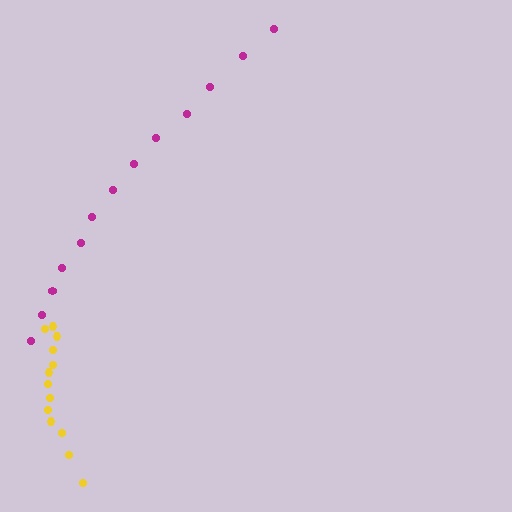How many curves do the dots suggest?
There are 2 distinct paths.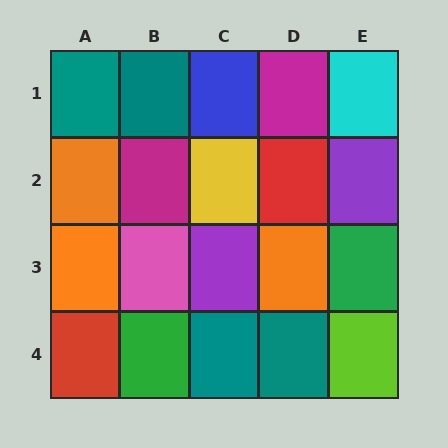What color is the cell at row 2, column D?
Red.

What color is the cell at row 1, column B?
Teal.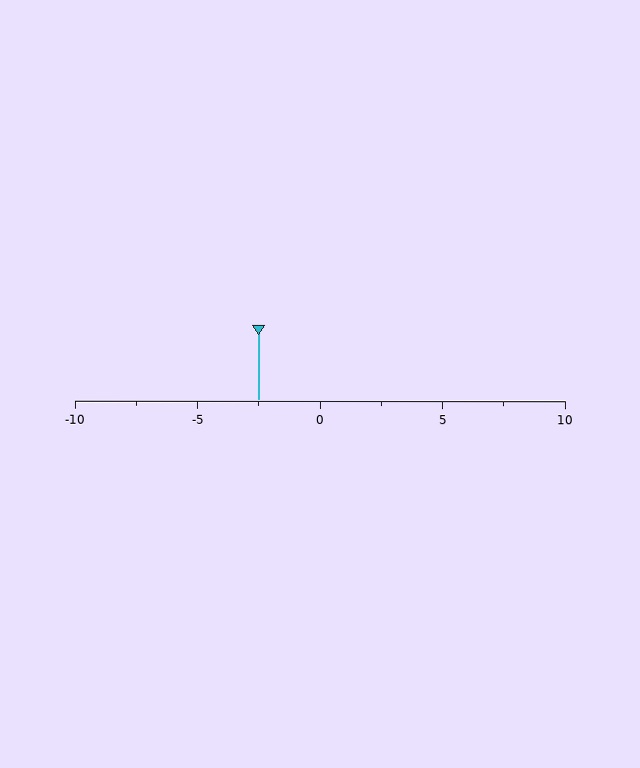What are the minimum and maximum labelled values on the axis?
The axis runs from -10 to 10.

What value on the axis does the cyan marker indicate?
The marker indicates approximately -2.5.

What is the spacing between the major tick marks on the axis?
The major ticks are spaced 5 apart.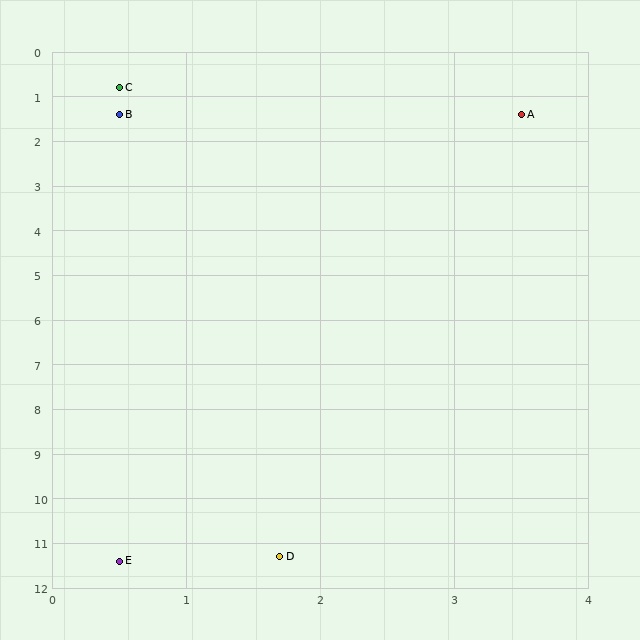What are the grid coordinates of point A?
Point A is at approximately (3.5, 1.4).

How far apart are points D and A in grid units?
Points D and A are about 10.1 grid units apart.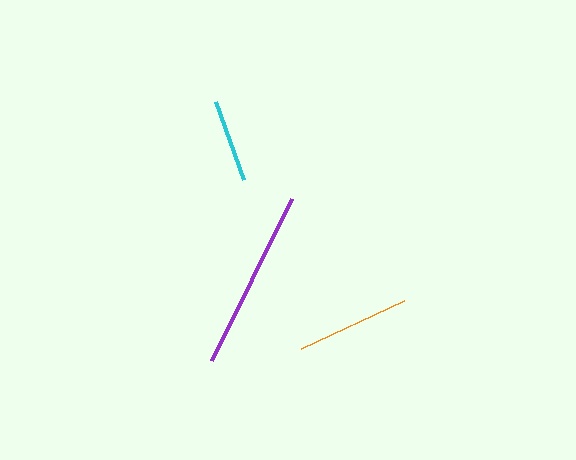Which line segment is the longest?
The purple line is the longest at approximately 180 pixels.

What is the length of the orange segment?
The orange segment is approximately 114 pixels long.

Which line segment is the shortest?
The cyan line is the shortest at approximately 83 pixels.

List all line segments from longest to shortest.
From longest to shortest: purple, orange, cyan.